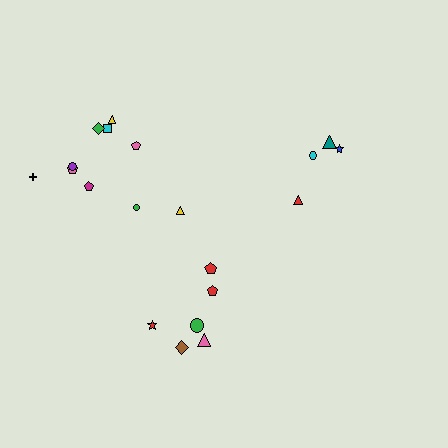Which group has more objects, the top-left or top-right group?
The top-left group.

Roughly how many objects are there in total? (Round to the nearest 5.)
Roughly 20 objects in total.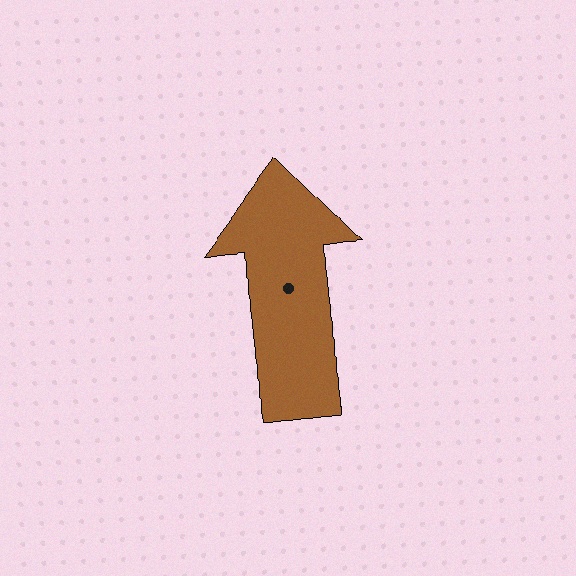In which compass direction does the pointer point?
North.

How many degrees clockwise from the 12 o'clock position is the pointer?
Approximately 356 degrees.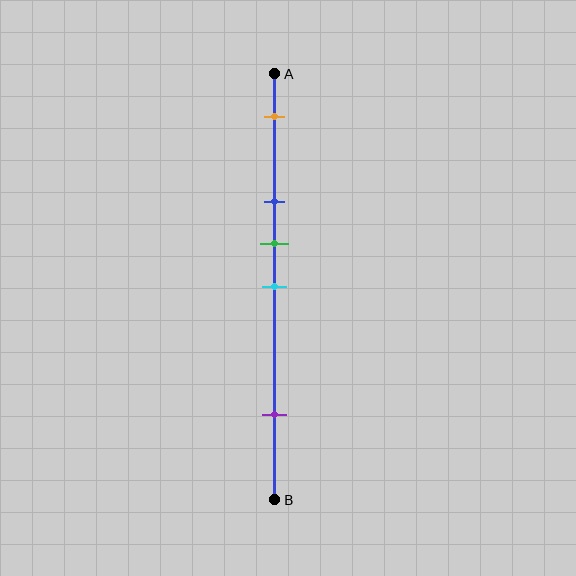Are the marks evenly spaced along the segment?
No, the marks are not evenly spaced.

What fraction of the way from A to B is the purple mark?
The purple mark is approximately 80% (0.8) of the way from A to B.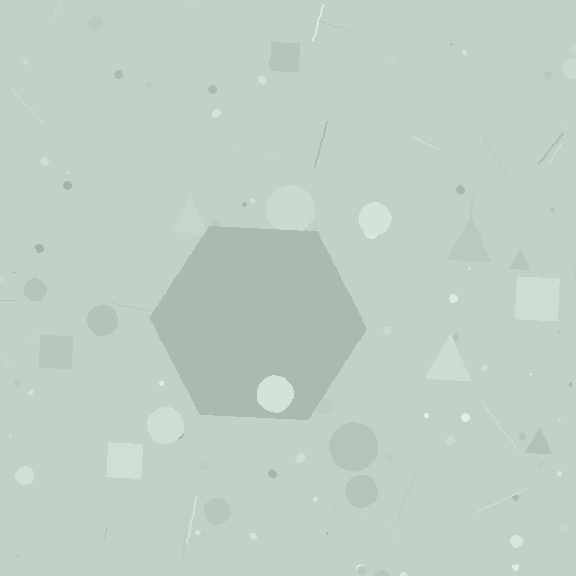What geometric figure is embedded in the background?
A hexagon is embedded in the background.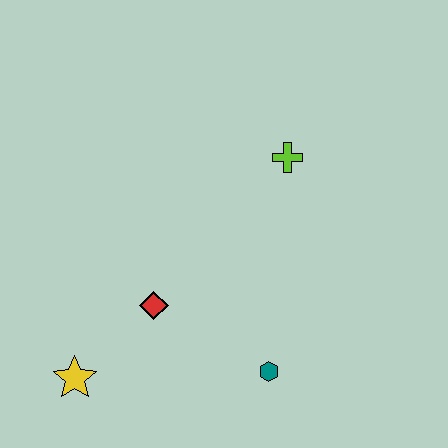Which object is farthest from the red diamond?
The lime cross is farthest from the red diamond.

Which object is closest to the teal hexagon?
The red diamond is closest to the teal hexagon.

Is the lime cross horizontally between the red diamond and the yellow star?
No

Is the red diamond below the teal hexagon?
No